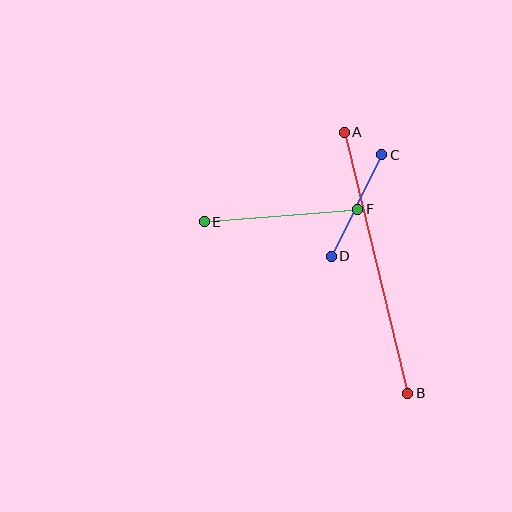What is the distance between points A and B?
The distance is approximately 269 pixels.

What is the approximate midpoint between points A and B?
The midpoint is at approximately (376, 263) pixels.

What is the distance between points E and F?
The distance is approximately 154 pixels.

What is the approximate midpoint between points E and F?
The midpoint is at approximately (281, 216) pixels.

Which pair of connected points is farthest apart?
Points A and B are farthest apart.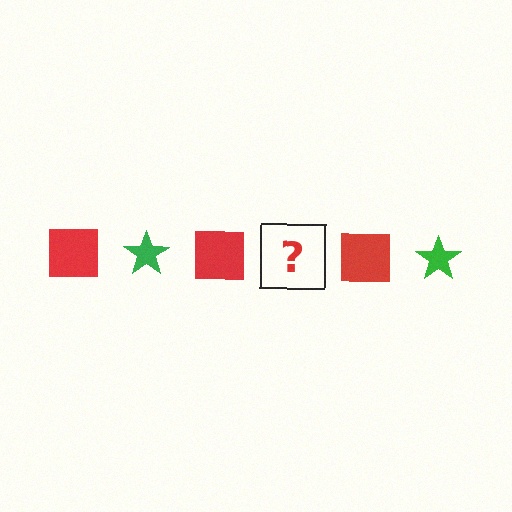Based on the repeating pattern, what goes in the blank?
The blank should be a green star.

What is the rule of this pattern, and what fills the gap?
The rule is that the pattern alternates between red square and green star. The gap should be filled with a green star.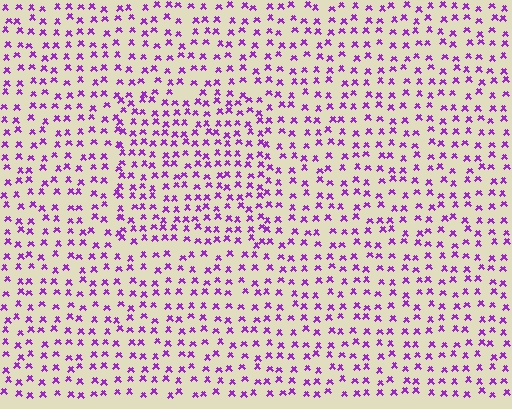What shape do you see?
I see a rectangle.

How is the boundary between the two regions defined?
The boundary is defined by a change in element density (approximately 1.4x ratio). All elements are the same color, size, and shape.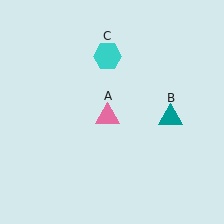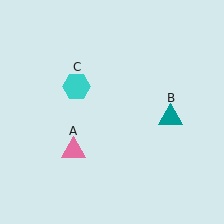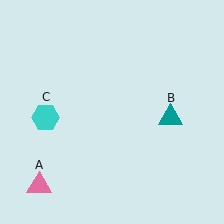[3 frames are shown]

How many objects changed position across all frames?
2 objects changed position: pink triangle (object A), cyan hexagon (object C).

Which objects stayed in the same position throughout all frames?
Teal triangle (object B) remained stationary.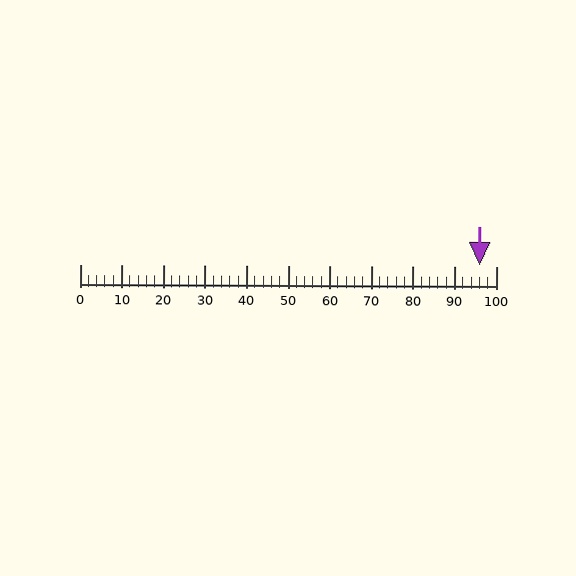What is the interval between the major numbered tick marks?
The major tick marks are spaced 10 units apart.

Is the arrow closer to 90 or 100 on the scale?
The arrow is closer to 100.